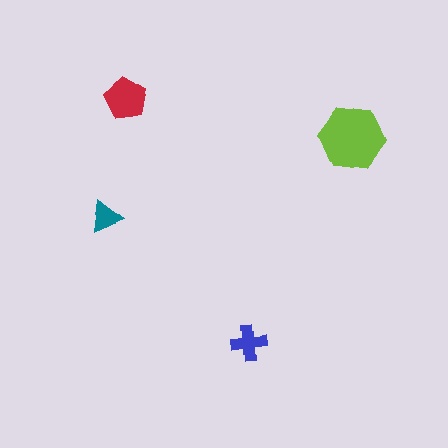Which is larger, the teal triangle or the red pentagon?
The red pentagon.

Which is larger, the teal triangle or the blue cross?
The blue cross.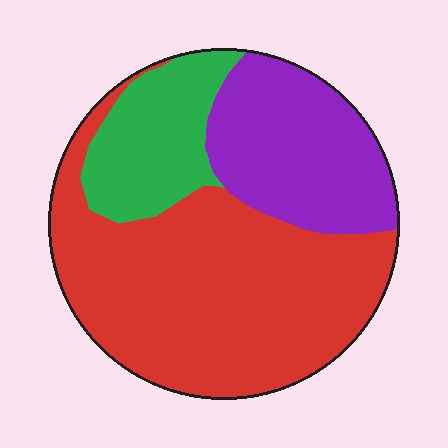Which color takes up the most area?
Red, at roughly 55%.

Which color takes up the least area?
Green, at roughly 20%.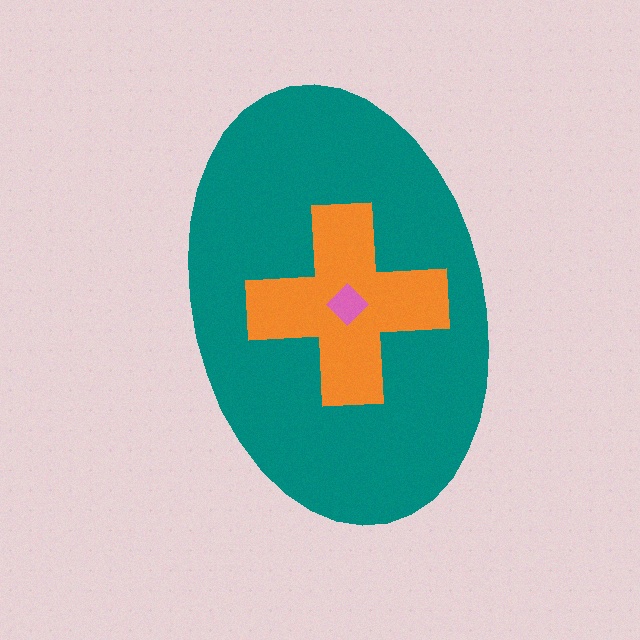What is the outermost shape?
The teal ellipse.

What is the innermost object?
The pink diamond.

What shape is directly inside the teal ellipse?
The orange cross.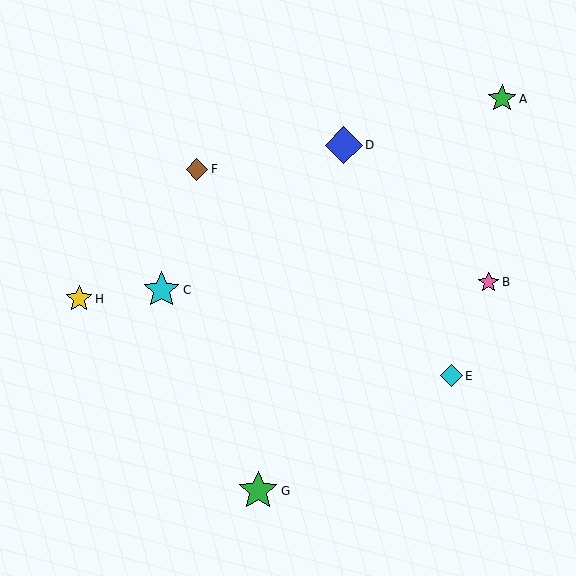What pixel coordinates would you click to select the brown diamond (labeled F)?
Click at (197, 169) to select the brown diamond F.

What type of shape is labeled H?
Shape H is a yellow star.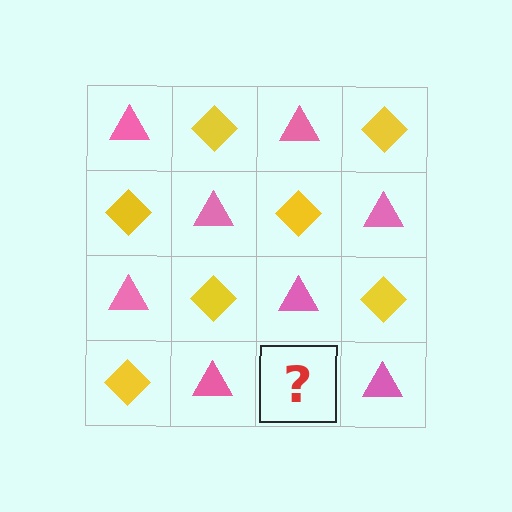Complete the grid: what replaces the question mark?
The question mark should be replaced with a yellow diamond.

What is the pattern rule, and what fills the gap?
The rule is that it alternates pink triangle and yellow diamond in a checkerboard pattern. The gap should be filled with a yellow diamond.